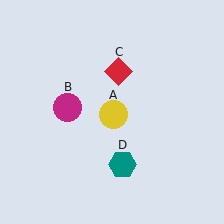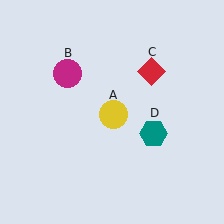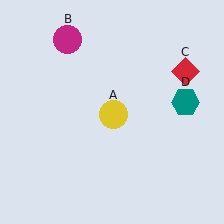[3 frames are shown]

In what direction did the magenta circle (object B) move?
The magenta circle (object B) moved up.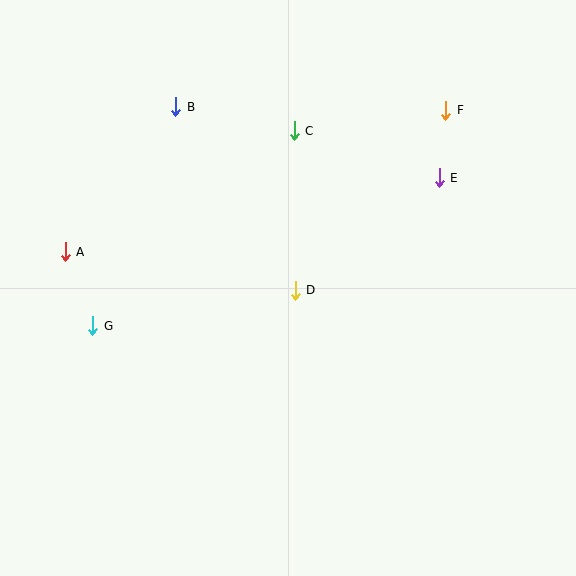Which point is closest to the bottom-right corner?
Point D is closest to the bottom-right corner.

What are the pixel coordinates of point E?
Point E is at (439, 178).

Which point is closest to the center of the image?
Point D at (295, 290) is closest to the center.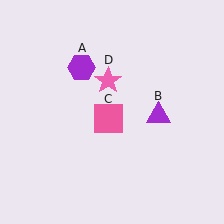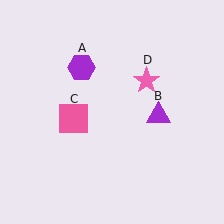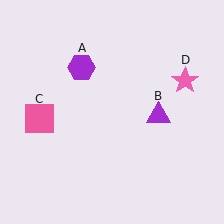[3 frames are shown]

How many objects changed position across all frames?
2 objects changed position: pink square (object C), pink star (object D).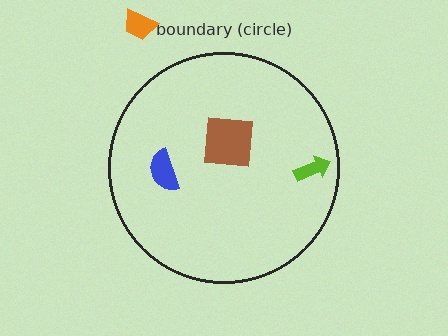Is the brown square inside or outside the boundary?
Inside.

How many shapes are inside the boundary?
3 inside, 1 outside.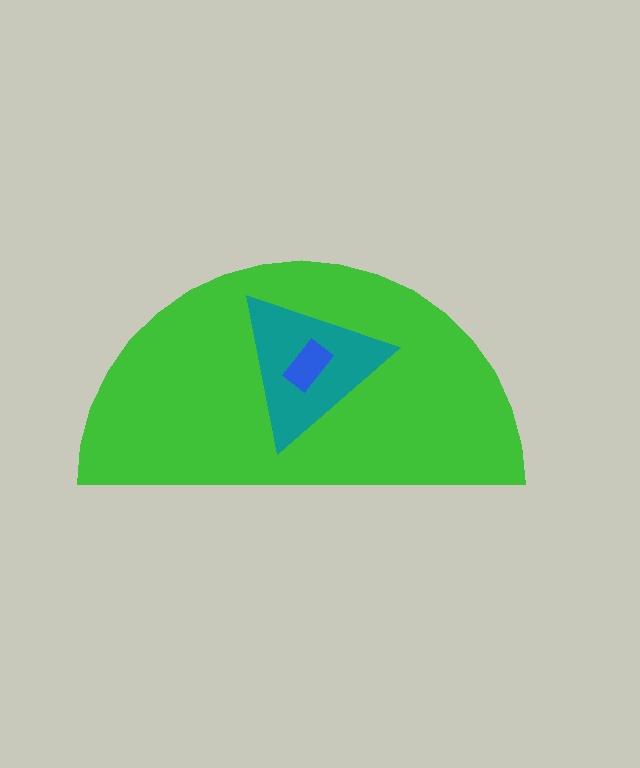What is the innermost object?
The blue rectangle.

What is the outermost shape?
The green semicircle.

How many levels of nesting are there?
3.